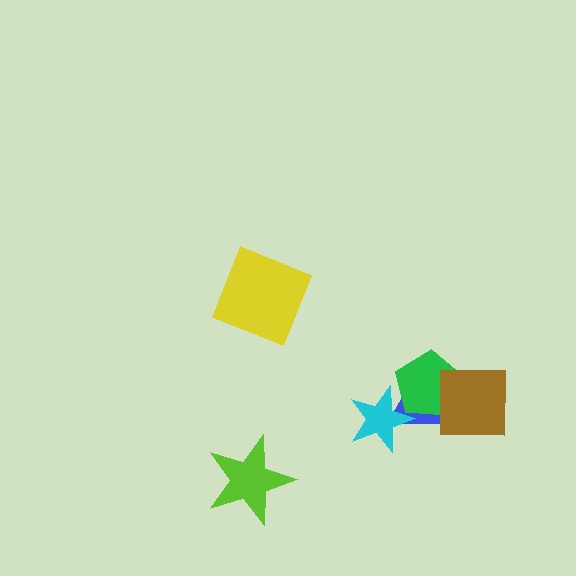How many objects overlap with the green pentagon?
3 objects overlap with the green pentagon.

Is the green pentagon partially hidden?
Yes, it is partially covered by another shape.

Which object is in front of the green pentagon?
The brown square is in front of the green pentagon.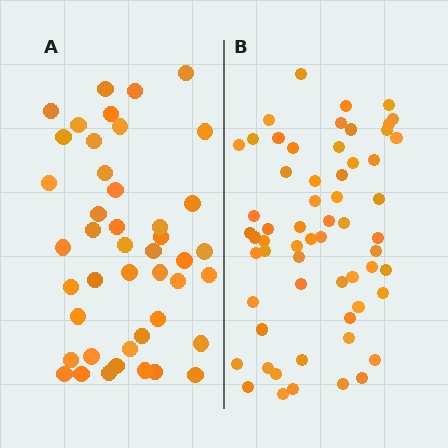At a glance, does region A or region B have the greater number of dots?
Region B (the right region) has more dots.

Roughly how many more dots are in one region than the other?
Region B has approximately 15 more dots than region A.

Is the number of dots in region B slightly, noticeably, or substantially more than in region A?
Region B has noticeably more, but not dramatically so. The ratio is roughly 1.4 to 1.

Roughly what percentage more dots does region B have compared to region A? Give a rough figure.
About 35% more.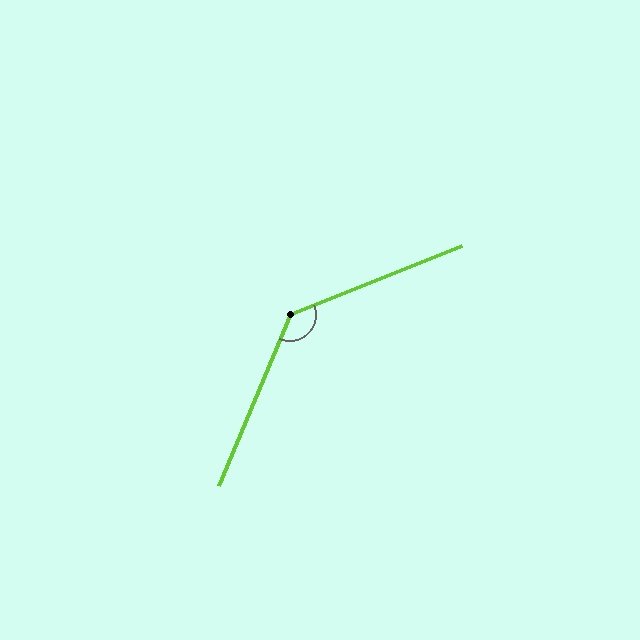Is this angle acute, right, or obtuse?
It is obtuse.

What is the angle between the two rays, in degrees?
Approximately 135 degrees.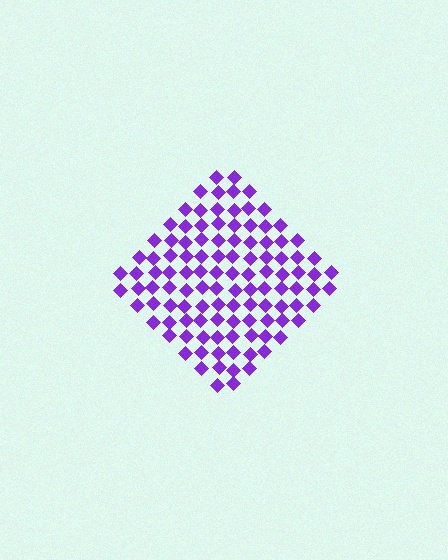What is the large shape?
The large shape is a diamond.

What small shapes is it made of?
It is made of small diamonds.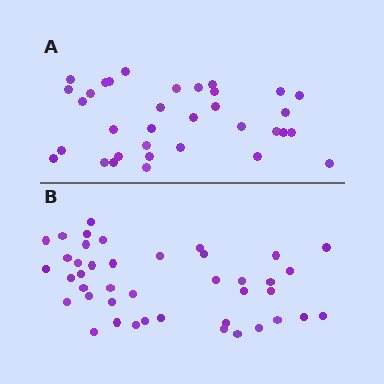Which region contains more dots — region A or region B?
Region B (the bottom region) has more dots.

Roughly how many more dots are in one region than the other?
Region B has roughly 8 or so more dots than region A.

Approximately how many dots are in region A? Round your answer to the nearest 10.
About 30 dots. (The exact count is 34, which rounds to 30.)